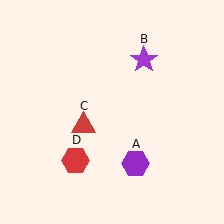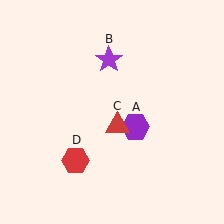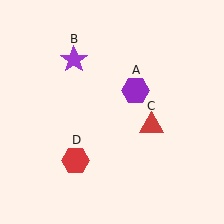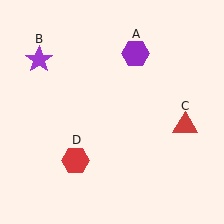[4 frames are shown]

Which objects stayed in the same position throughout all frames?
Red hexagon (object D) remained stationary.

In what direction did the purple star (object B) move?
The purple star (object B) moved left.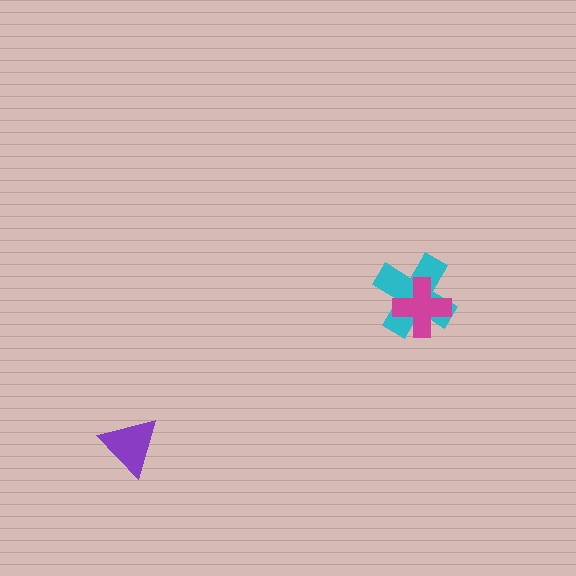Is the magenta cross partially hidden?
No, no other shape covers it.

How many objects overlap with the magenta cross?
1 object overlaps with the magenta cross.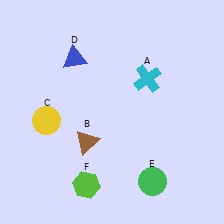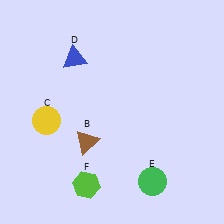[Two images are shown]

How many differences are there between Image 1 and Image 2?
There is 1 difference between the two images.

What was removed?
The cyan cross (A) was removed in Image 2.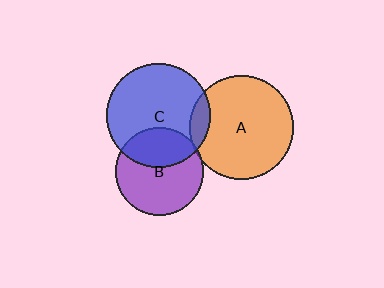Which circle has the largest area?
Circle C (blue).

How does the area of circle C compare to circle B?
Approximately 1.4 times.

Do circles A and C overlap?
Yes.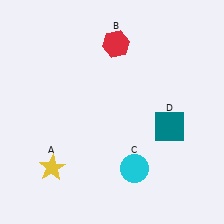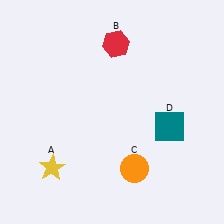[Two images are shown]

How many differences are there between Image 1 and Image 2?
There is 1 difference between the two images.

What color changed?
The circle (C) changed from cyan in Image 1 to orange in Image 2.